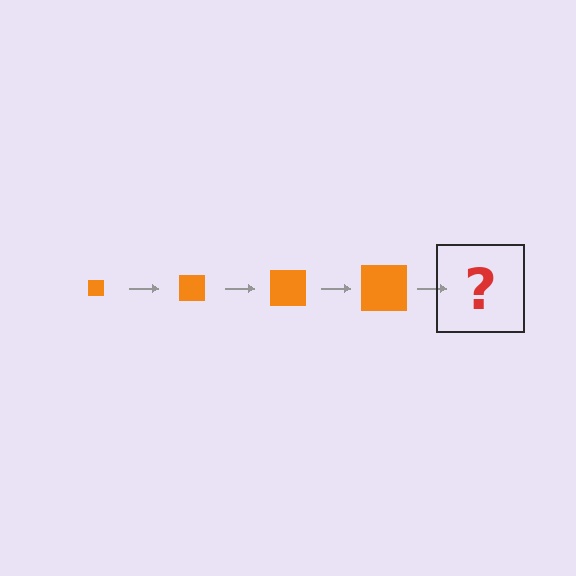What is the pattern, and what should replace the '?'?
The pattern is that the square gets progressively larger each step. The '?' should be an orange square, larger than the previous one.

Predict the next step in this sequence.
The next step is an orange square, larger than the previous one.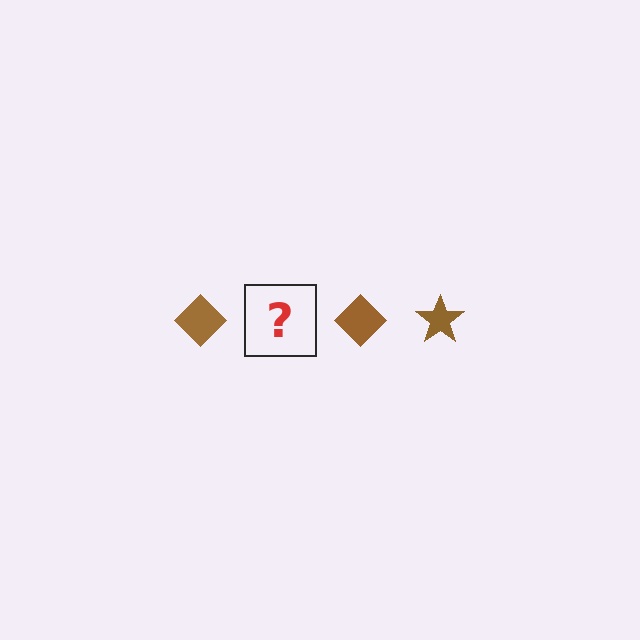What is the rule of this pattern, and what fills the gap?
The rule is that the pattern cycles through diamond, star shapes in brown. The gap should be filled with a brown star.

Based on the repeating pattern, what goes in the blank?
The blank should be a brown star.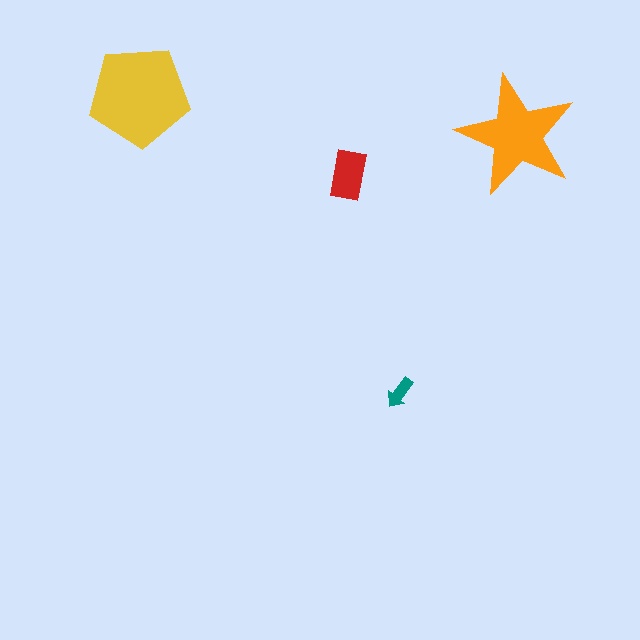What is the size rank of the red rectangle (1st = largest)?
3rd.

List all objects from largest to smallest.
The yellow pentagon, the orange star, the red rectangle, the teal arrow.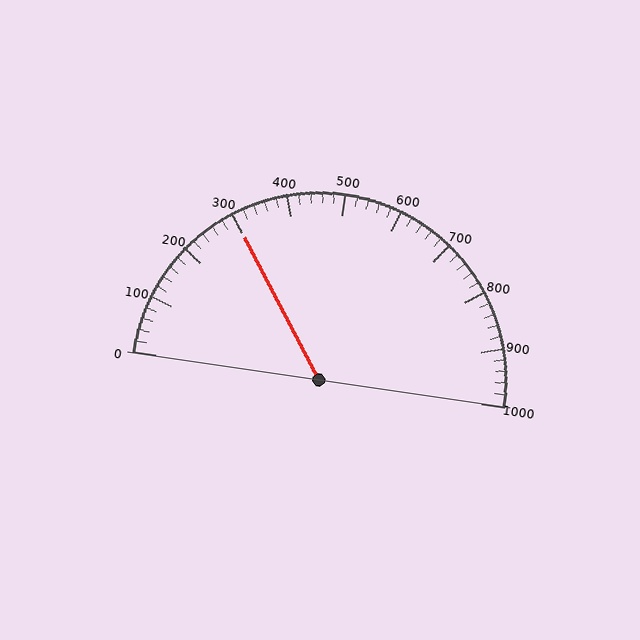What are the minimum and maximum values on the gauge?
The gauge ranges from 0 to 1000.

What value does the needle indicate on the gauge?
The needle indicates approximately 300.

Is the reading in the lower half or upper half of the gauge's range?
The reading is in the lower half of the range (0 to 1000).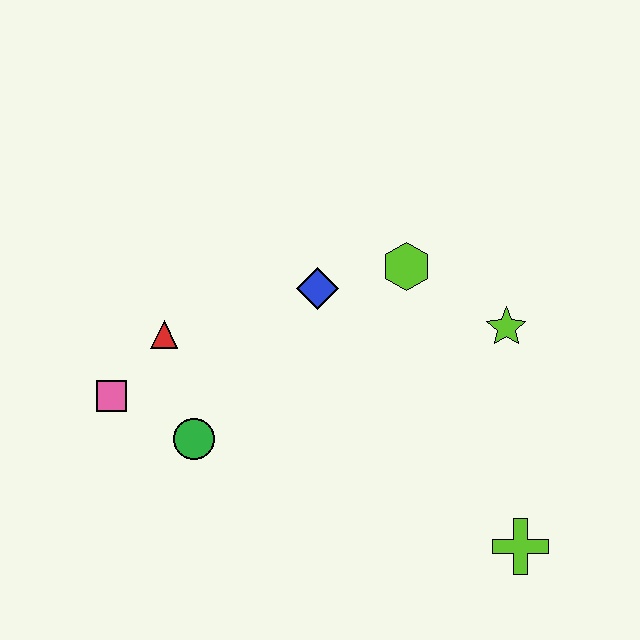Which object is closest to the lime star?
The lime hexagon is closest to the lime star.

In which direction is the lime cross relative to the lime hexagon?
The lime cross is below the lime hexagon.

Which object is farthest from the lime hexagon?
The pink square is farthest from the lime hexagon.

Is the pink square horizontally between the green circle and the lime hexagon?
No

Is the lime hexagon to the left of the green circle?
No